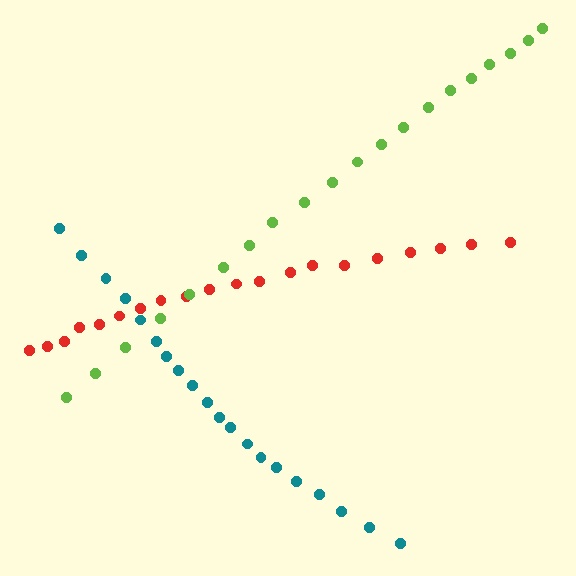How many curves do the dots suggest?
There are 3 distinct paths.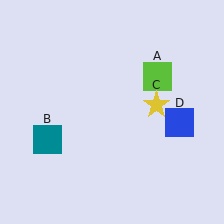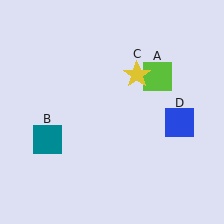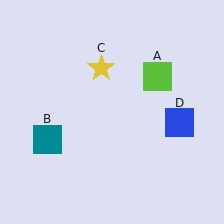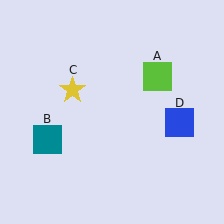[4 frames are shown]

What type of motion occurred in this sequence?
The yellow star (object C) rotated counterclockwise around the center of the scene.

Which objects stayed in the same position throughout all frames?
Lime square (object A) and teal square (object B) and blue square (object D) remained stationary.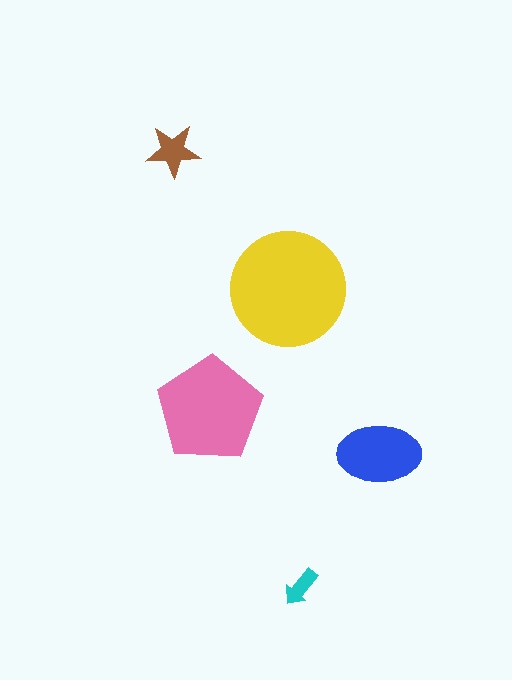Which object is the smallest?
The cyan arrow.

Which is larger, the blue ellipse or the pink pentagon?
The pink pentagon.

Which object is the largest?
The yellow circle.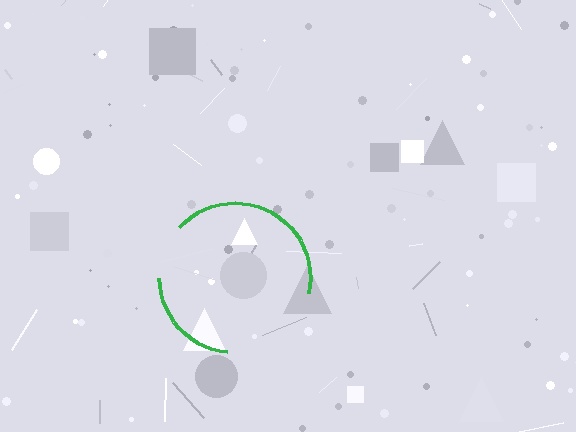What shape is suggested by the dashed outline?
The dashed outline suggests a circle.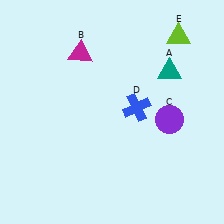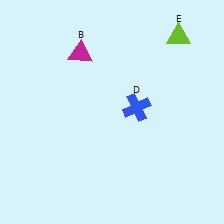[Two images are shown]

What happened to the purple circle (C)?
The purple circle (C) was removed in Image 2. It was in the bottom-right area of Image 1.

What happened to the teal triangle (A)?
The teal triangle (A) was removed in Image 2. It was in the top-right area of Image 1.